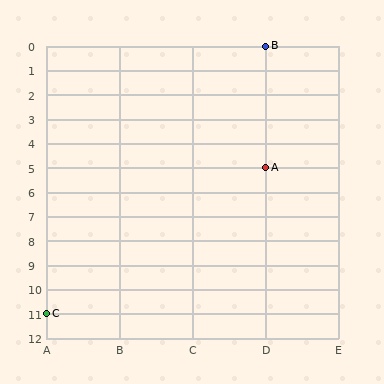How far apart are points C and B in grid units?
Points C and B are 3 columns and 11 rows apart (about 11.4 grid units diagonally).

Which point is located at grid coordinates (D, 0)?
Point B is at (D, 0).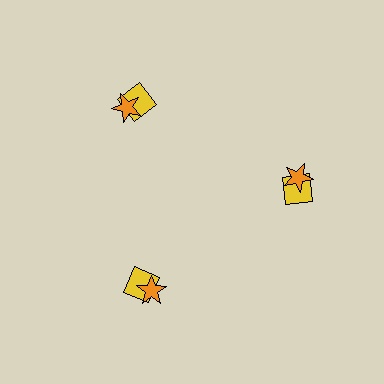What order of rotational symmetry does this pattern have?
This pattern has 3-fold rotational symmetry.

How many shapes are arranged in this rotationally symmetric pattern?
There are 6 shapes, arranged in 3 groups of 2.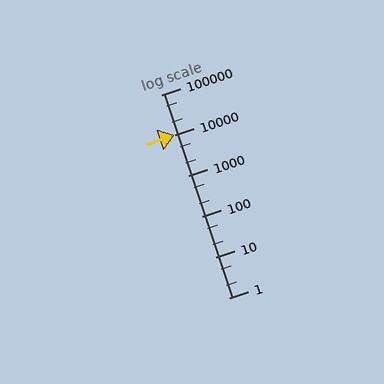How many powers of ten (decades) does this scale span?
The scale spans 5 decades, from 1 to 100000.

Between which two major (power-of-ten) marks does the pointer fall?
The pointer is between 1000 and 10000.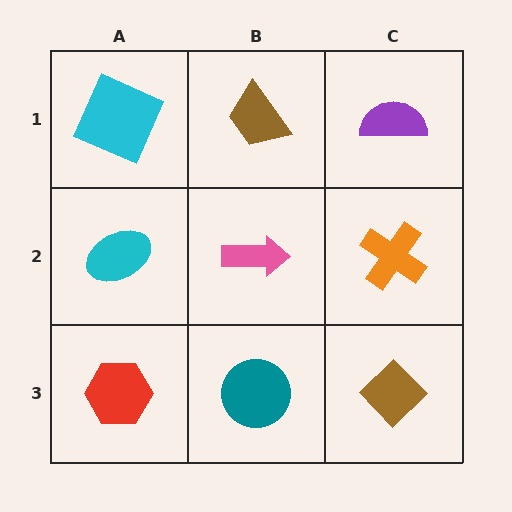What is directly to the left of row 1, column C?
A brown trapezoid.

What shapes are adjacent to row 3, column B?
A pink arrow (row 2, column B), a red hexagon (row 3, column A), a brown diamond (row 3, column C).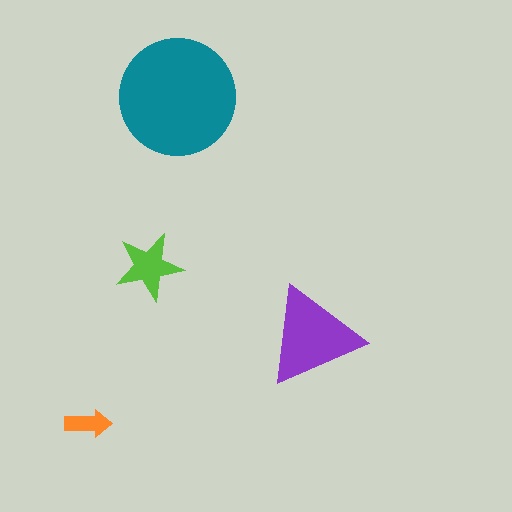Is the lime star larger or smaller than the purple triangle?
Smaller.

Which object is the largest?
The teal circle.